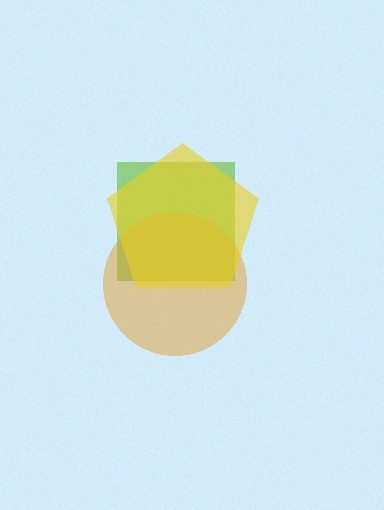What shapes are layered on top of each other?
The layered shapes are: a lime square, an orange circle, a yellow pentagon.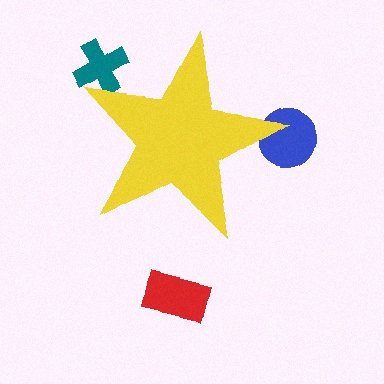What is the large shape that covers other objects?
A yellow star.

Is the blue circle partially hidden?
Yes, the blue circle is partially hidden behind the yellow star.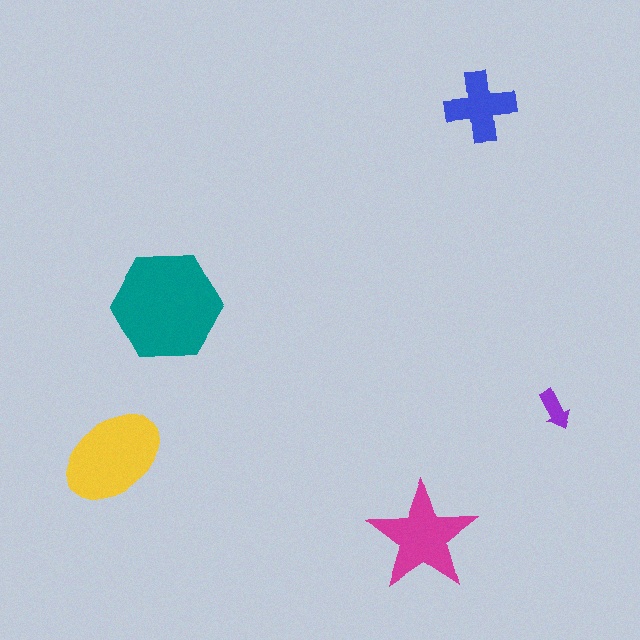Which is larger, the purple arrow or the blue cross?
The blue cross.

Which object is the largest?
The teal hexagon.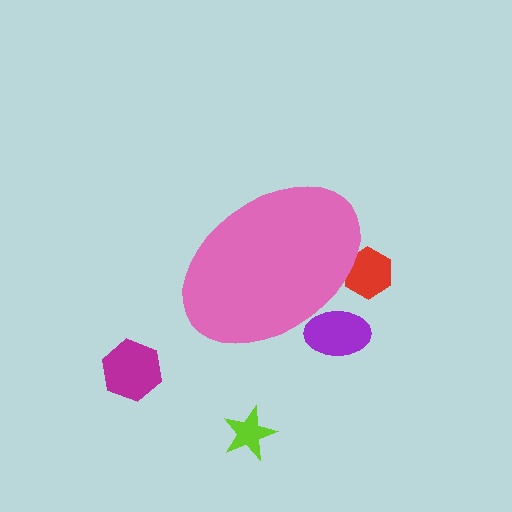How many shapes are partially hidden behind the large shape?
2 shapes are partially hidden.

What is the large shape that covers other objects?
A pink ellipse.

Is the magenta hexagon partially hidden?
No, the magenta hexagon is fully visible.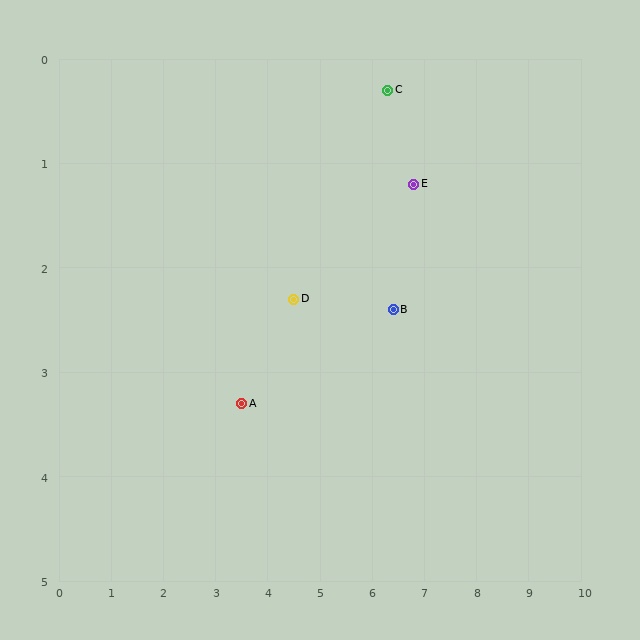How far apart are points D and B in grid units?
Points D and B are about 1.9 grid units apart.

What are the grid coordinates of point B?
Point B is at approximately (6.4, 2.4).